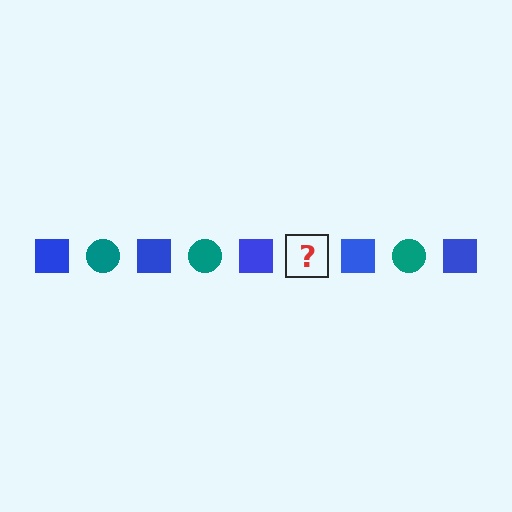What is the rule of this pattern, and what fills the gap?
The rule is that the pattern alternates between blue square and teal circle. The gap should be filled with a teal circle.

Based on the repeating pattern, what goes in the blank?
The blank should be a teal circle.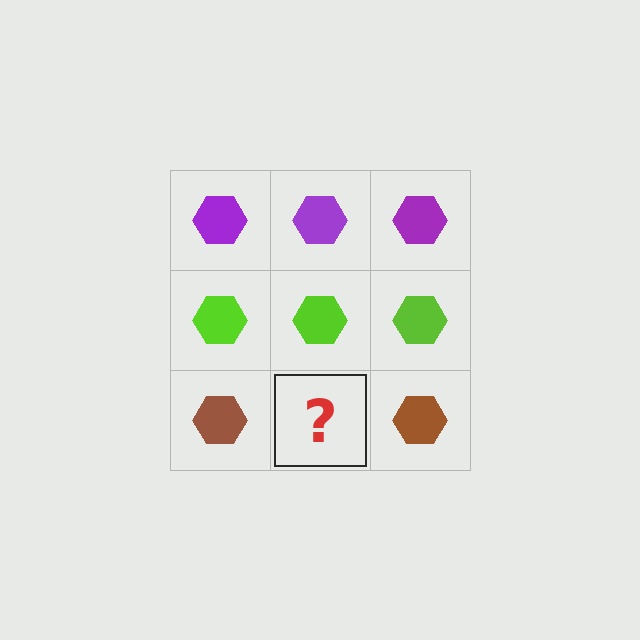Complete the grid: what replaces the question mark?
The question mark should be replaced with a brown hexagon.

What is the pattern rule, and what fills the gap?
The rule is that each row has a consistent color. The gap should be filled with a brown hexagon.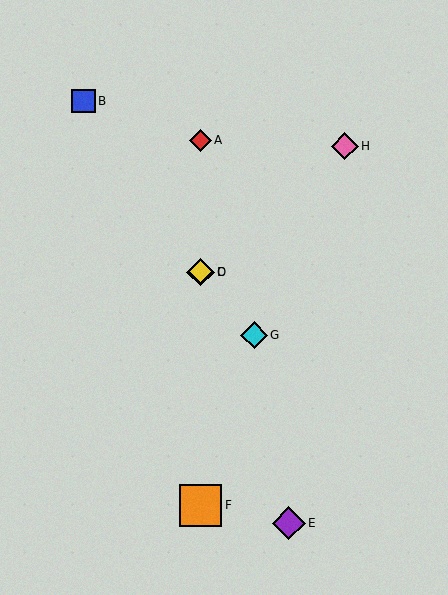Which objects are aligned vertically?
Objects A, C, D, F are aligned vertically.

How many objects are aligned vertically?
4 objects (A, C, D, F) are aligned vertically.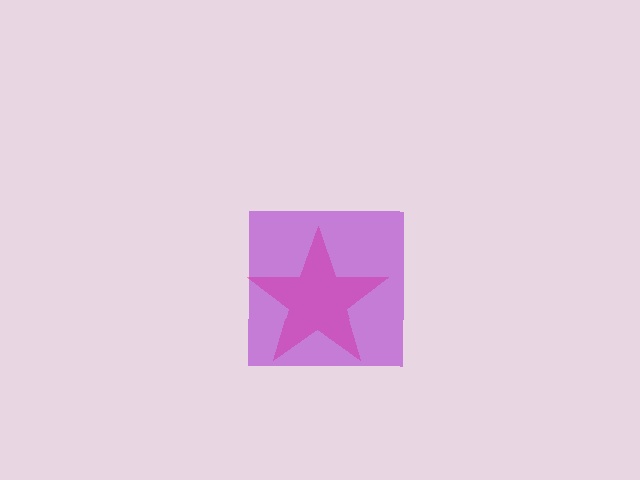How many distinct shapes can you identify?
There are 2 distinct shapes: a pink star, a purple square.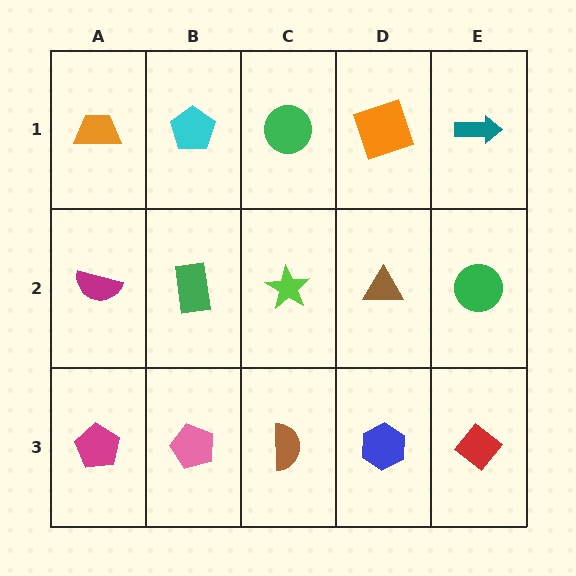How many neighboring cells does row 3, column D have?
3.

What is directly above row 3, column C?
A lime star.